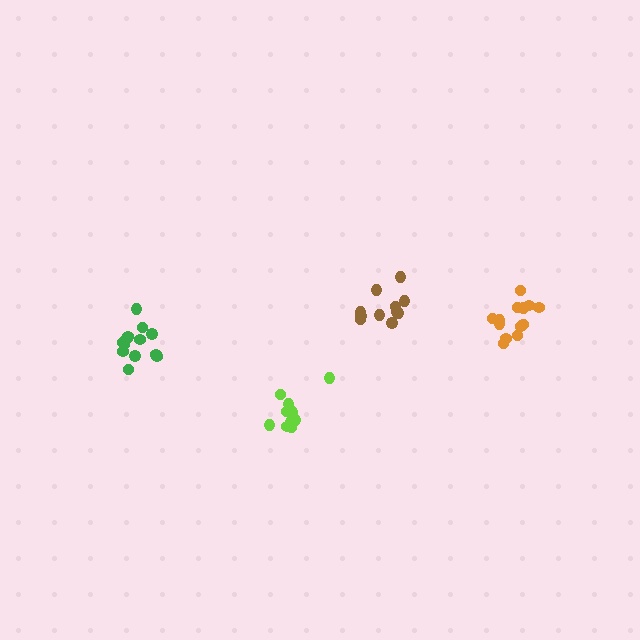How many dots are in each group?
Group 1: 11 dots, Group 2: 14 dots, Group 3: 10 dots, Group 4: 14 dots (49 total).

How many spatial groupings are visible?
There are 4 spatial groupings.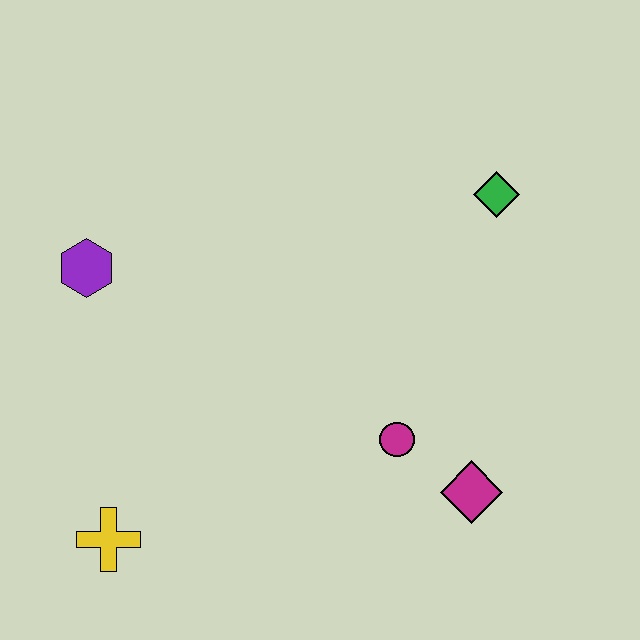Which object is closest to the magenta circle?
The magenta diamond is closest to the magenta circle.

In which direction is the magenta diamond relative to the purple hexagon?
The magenta diamond is to the right of the purple hexagon.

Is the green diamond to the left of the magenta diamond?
No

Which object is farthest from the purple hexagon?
The magenta diamond is farthest from the purple hexagon.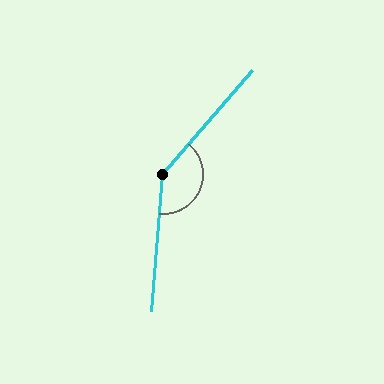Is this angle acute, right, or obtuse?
It is obtuse.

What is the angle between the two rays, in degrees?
Approximately 144 degrees.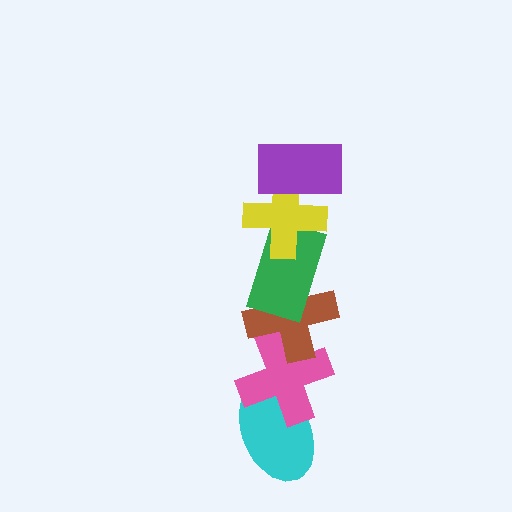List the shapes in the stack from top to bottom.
From top to bottom: the purple rectangle, the yellow cross, the green rectangle, the brown cross, the pink cross, the cyan ellipse.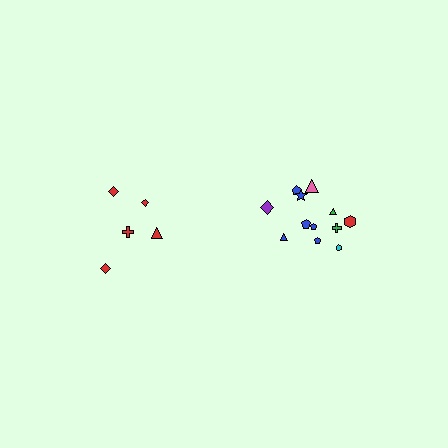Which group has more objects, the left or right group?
The right group.